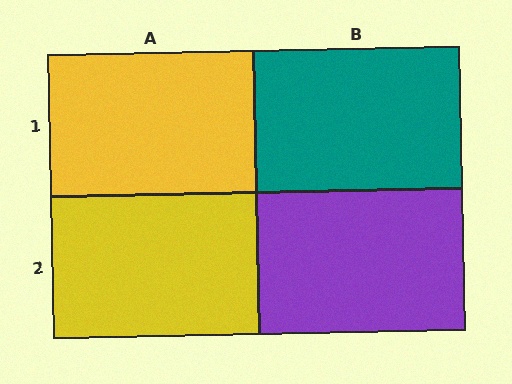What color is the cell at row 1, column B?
Teal.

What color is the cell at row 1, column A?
Yellow.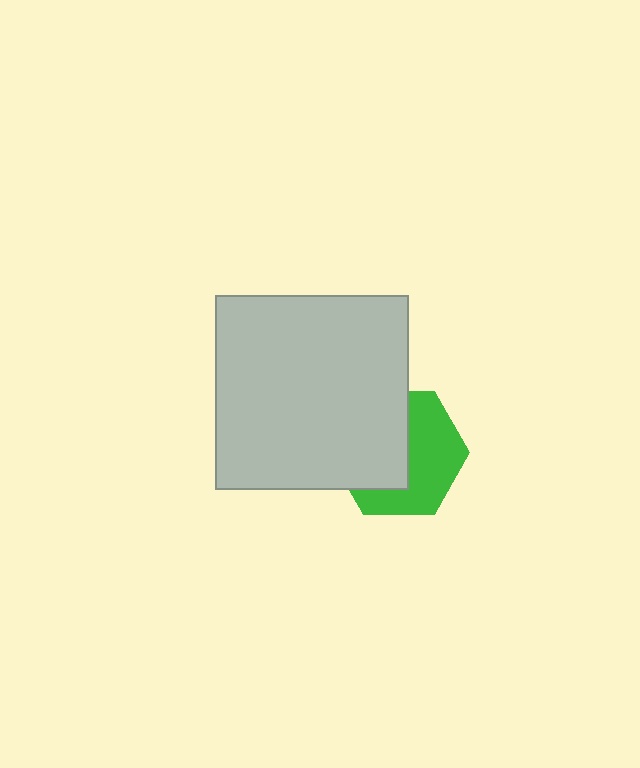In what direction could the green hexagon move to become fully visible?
The green hexagon could move right. That would shift it out from behind the light gray square entirely.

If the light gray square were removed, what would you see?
You would see the complete green hexagon.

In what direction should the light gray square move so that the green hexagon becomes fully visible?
The light gray square should move left. That is the shortest direction to clear the overlap and leave the green hexagon fully visible.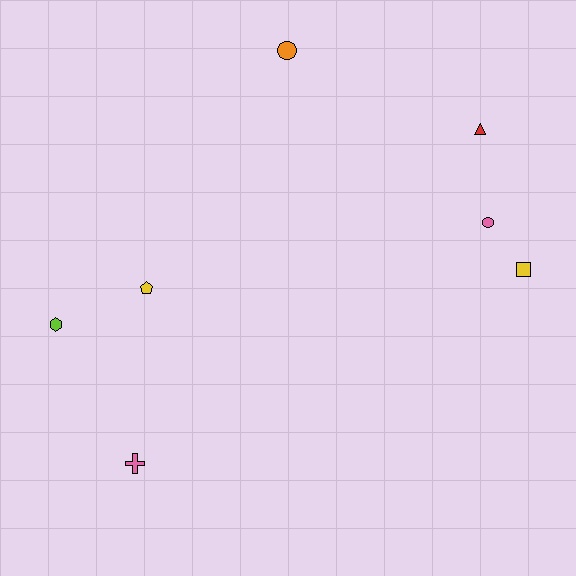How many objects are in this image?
There are 7 objects.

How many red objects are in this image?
There is 1 red object.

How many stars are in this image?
There are no stars.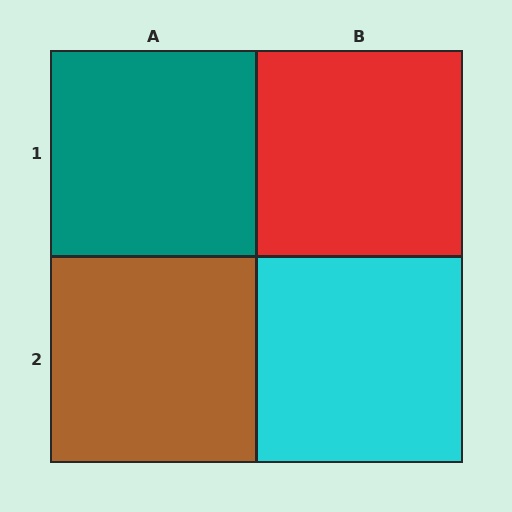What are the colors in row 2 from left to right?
Brown, cyan.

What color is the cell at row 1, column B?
Red.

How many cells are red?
1 cell is red.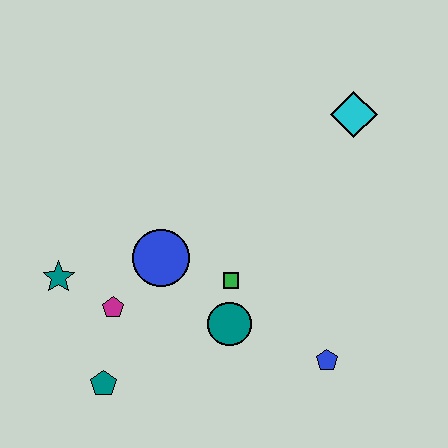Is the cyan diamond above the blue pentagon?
Yes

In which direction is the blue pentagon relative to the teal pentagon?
The blue pentagon is to the right of the teal pentagon.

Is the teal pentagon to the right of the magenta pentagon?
No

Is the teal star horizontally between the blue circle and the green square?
No